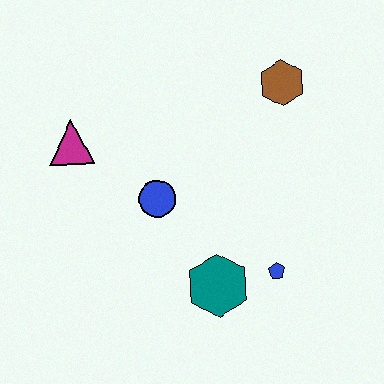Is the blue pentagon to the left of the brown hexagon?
Yes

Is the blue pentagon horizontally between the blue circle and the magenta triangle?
No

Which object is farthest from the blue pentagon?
The magenta triangle is farthest from the blue pentagon.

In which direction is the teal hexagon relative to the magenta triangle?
The teal hexagon is below the magenta triangle.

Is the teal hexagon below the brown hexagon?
Yes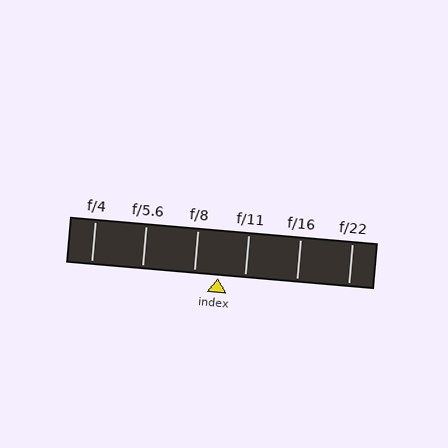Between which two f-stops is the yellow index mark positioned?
The index mark is between f/8 and f/11.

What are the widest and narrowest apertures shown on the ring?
The widest aperture shown is f/4 and the narrowest is f/22.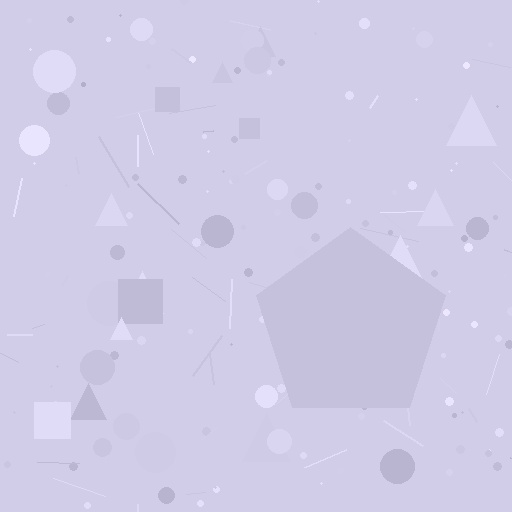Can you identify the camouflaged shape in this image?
The camouflaged shape is a pentagon.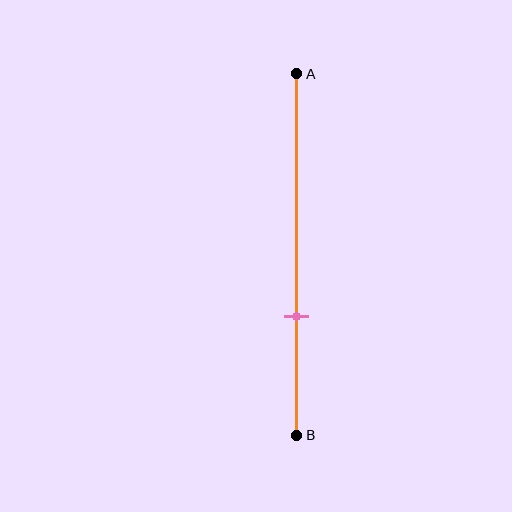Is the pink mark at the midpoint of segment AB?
No, the mark is at about 65% from A, not at the 50% midpoint.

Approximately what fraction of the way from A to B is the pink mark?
The pink mark is approximately 65% of the way from A to B.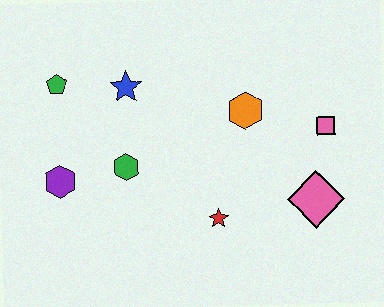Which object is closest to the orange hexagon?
The pink square is closest to the orange hexagon.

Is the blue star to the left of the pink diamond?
Yes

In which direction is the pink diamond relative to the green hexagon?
The pink diamond is to the right of the green hexagon.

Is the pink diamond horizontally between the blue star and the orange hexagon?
No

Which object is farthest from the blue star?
The pink diamond is farthest from the blue star.